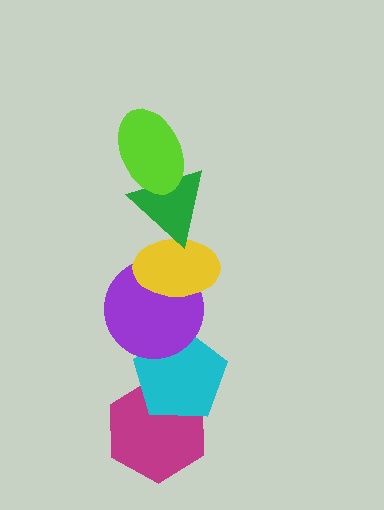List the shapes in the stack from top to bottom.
From top to bottom: the lime ellipse, the green triangle, the yellow ellipse, the purple circle, the cyan pentagon, the magenta hexagon.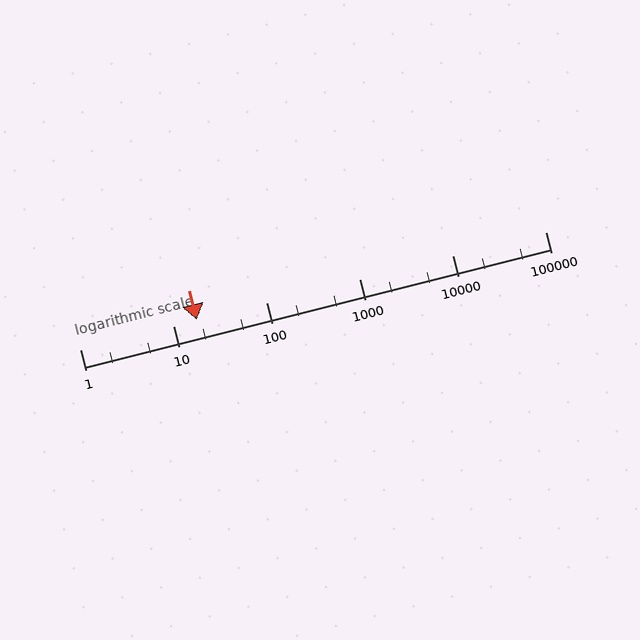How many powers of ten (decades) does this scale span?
The scale spans 5 decades, from 1 to 100000.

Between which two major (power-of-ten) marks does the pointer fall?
The pointer is between 10 and 100.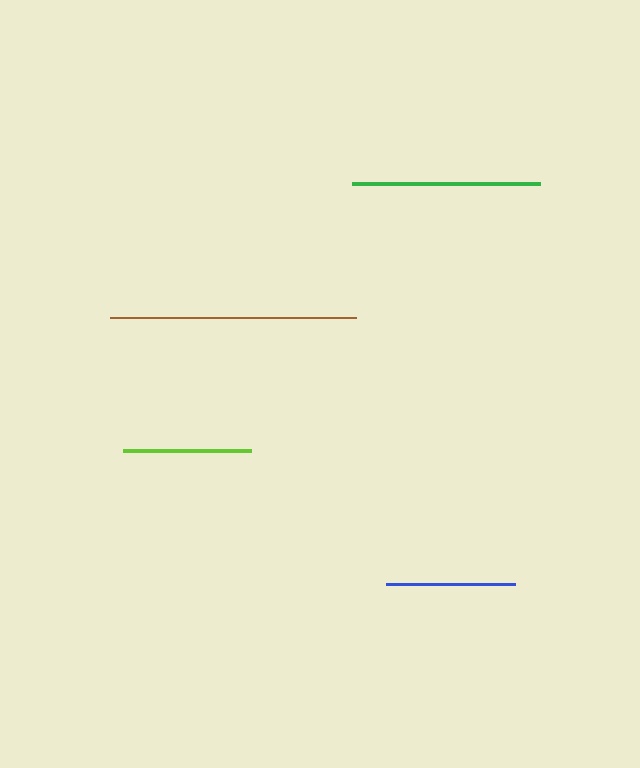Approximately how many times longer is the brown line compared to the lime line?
The brown line is approximately 1.9 times the length of the lime line.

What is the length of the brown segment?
The brown segment is approximately 246 pixels long.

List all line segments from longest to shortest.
From longest to shortest: brown, green, blue, lime.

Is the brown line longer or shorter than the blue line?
The brown line is longer than the blue line.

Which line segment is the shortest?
The lime line is the shortest at approximately 128 pixels.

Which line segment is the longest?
The brown line is the longest at approximately 246 pixels.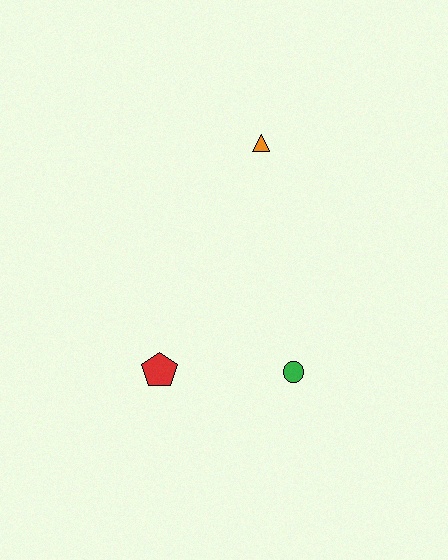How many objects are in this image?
There are 3 objects.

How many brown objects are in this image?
There are no brown objects.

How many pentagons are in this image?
There is 1 pentagon.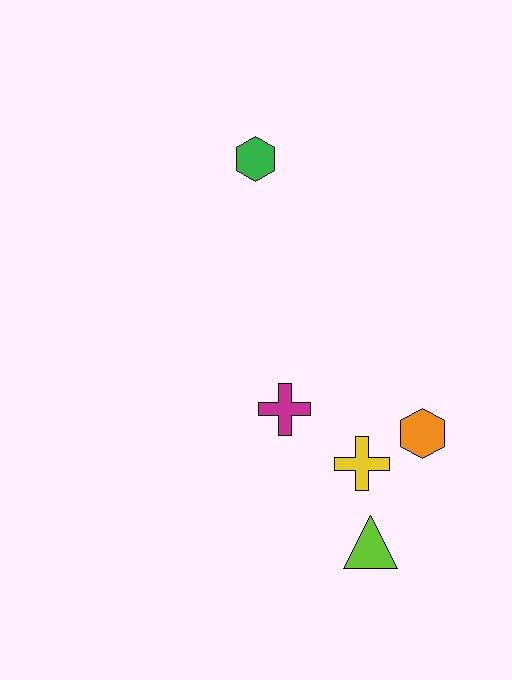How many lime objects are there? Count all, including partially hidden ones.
There is 1 lime object.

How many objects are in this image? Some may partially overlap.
There are 5 objects.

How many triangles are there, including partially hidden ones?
There is 1 triangle.